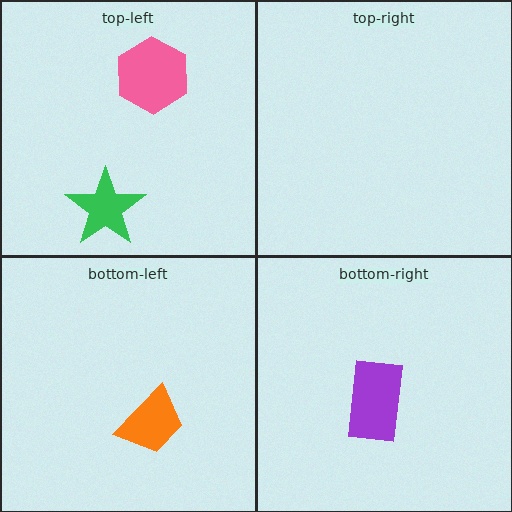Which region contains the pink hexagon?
The top-left region.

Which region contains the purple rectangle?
The bottom-right region.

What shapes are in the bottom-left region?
The orange trapezoid.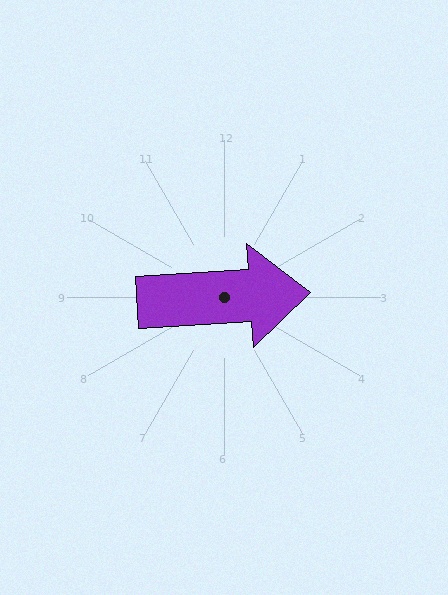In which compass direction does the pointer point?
East.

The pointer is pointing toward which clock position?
Roughly 3 o'clock.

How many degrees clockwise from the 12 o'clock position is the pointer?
Approximately 87 degrees.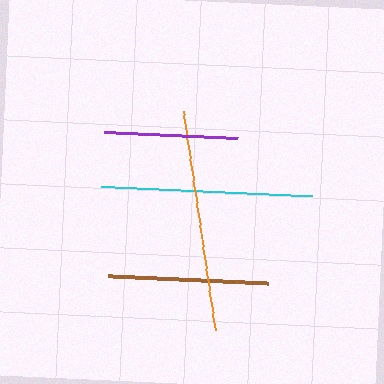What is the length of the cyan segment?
The cyan segment is approximately 211 pixels long.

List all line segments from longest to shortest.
From longest to shortest: orange, cyan, brown, purple.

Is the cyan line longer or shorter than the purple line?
The cyan line is longer than the purple line.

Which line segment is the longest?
The orange line is the longest at approximately 221 pixels.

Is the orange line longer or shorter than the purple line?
The orange line is longer than the purple line.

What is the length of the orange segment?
The orange segment is approximately 221 pixels long.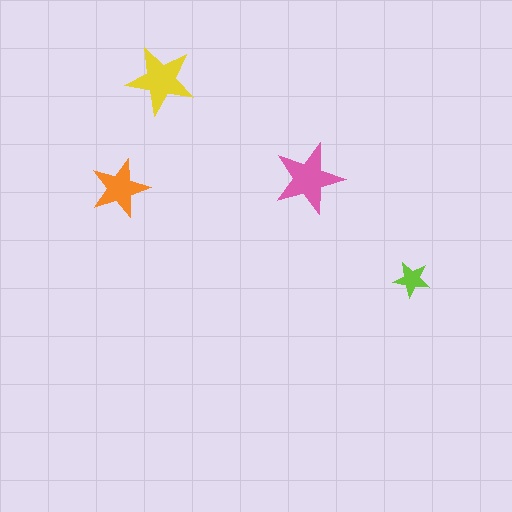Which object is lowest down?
The lime star is bottommost.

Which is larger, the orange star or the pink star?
The pink one.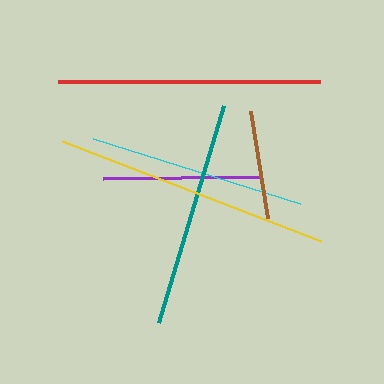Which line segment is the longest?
The yellow line is the longest at approximately 278 pixels.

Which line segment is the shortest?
The brown line is the shortest at approximately 108 pixels.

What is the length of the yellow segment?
The yellow segment is approximately 278 pixels long.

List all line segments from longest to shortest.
From longest to shortest: yellow, red, teal, cyan, purple, brown.